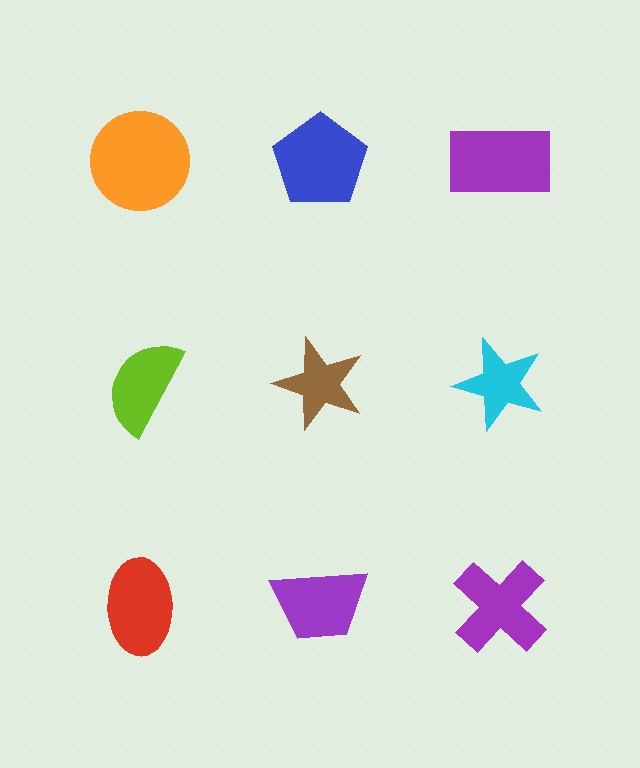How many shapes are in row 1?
3 shapes.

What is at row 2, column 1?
A lime semicircle.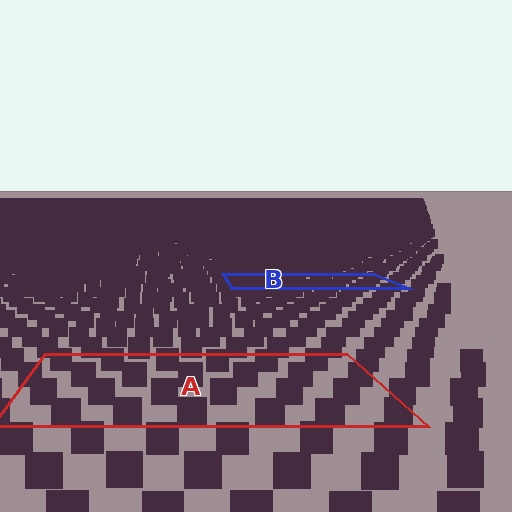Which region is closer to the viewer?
Region A is closer. The texture elements there are larger and more spread out.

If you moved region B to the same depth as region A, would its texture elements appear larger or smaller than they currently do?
They would appear larger. At a closer depth, the same texture elements are projected at a bigger on-screen size.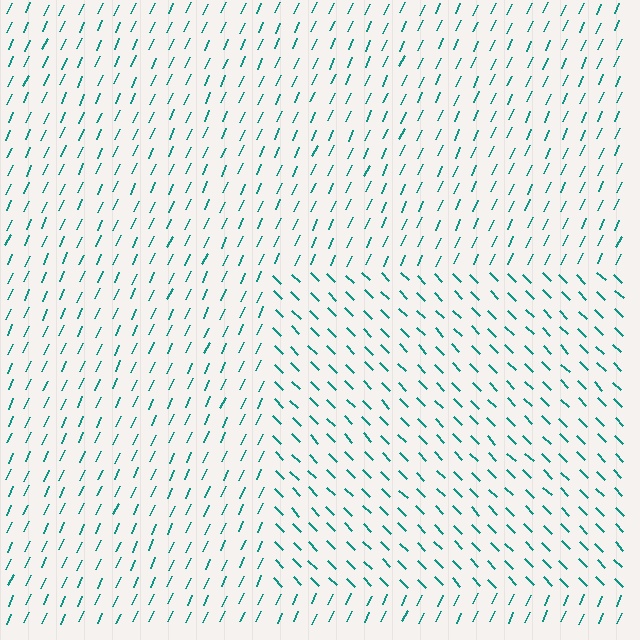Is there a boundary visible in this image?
Yes, there is a texture boundary formed by a change in line orientation.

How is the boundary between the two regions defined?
The boundary is defined purely by a change in line orientation (approximately 69 degrees difference). All lines are the same color and thickness.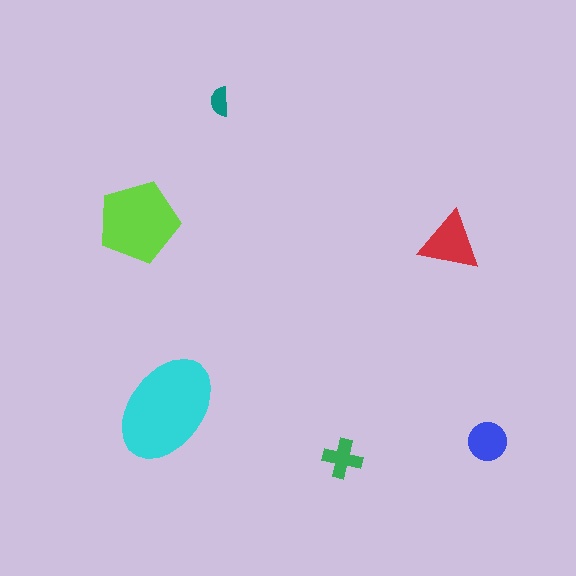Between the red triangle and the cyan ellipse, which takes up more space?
The cyan ellipse.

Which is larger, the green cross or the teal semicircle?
The green cross.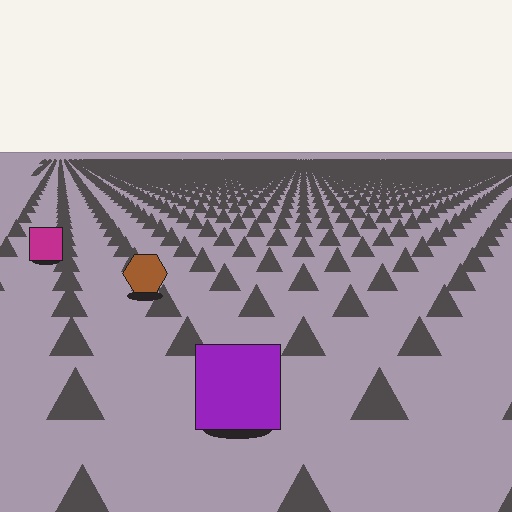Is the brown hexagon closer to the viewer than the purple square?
No. The purple square is closer — you can tell from the texture gradient: the ground texture is coarser near it.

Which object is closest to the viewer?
The purple square is closest. The texture marks near it are larger and more spread out.